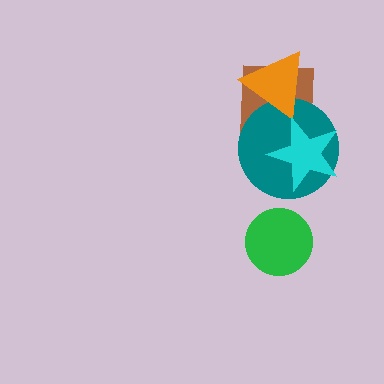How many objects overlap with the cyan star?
2 objects overlap with the cyan star.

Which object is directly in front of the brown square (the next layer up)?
The teal circle is directly in front of the brown square.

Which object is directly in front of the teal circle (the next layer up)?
The orange triangle is directly in front of the teal circle.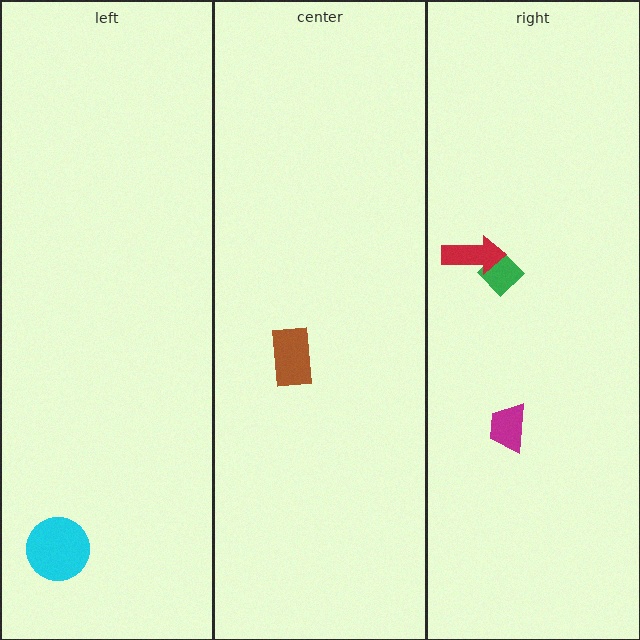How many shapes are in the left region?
1.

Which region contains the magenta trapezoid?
The right region.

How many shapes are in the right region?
3.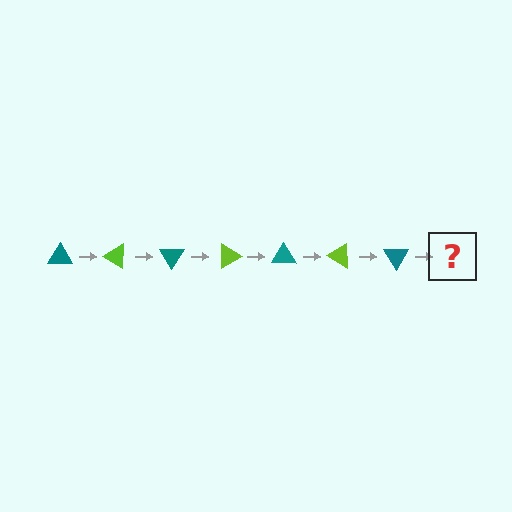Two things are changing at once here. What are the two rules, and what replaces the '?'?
The two rules are that it rotates 30 degrees each step and the color cycles through teal and lime. The '?' should be a lime triangle, rotated 210 degrees from the start.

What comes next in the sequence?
The next element should be a lime triangle, rotated 210 degrees from the start.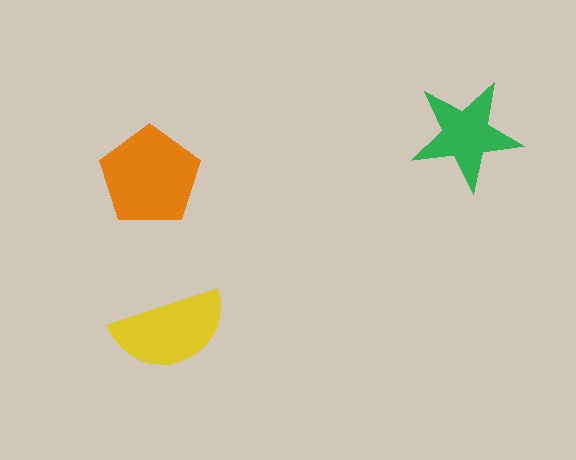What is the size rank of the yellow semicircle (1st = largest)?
2nd.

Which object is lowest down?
The yellow semicircle is bottommost.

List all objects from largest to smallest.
The orange pentagon, the yellow semicircle, the green star.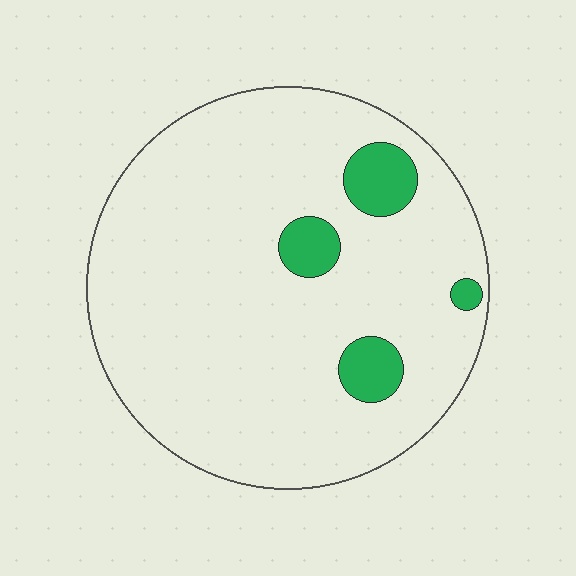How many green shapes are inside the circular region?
4.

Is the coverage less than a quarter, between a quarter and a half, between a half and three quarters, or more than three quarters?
Less than a quarter.